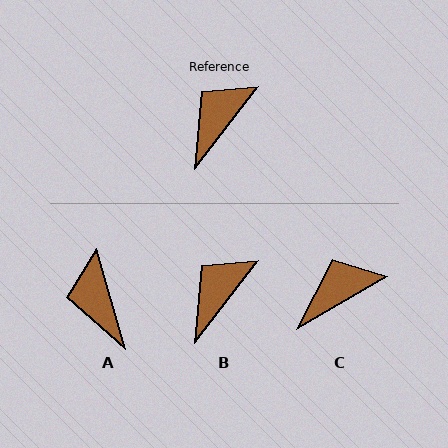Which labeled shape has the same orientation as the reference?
B.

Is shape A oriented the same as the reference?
No, it is off by about 54 degrees.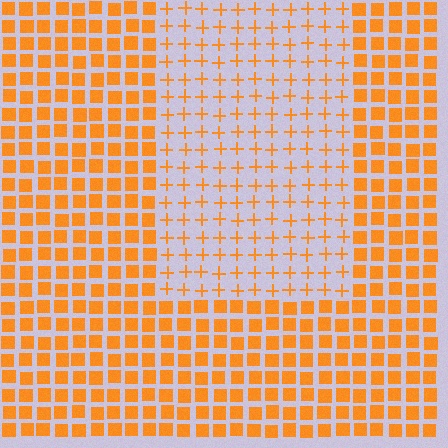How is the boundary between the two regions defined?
The boundary is defined by a change in element shape: plus signs inside vs. squares outside. All elements share the same color and spacing.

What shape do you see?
I see a rectangle.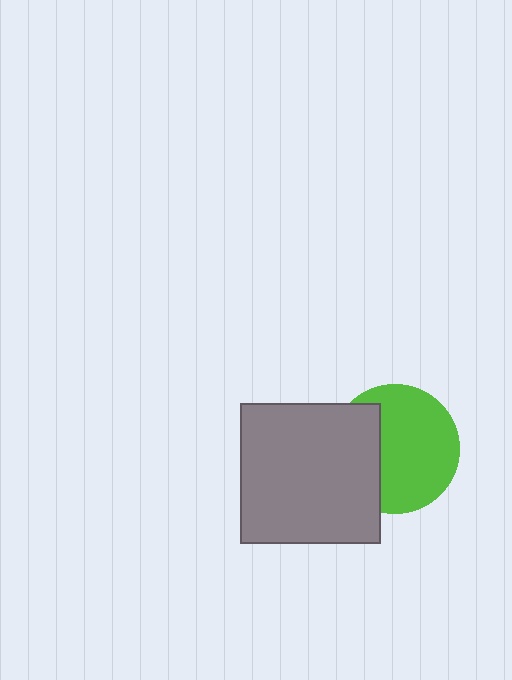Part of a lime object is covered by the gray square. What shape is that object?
It is a circle.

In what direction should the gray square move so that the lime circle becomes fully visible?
The gray square should move left. That is the shortest direction to clear the overlap and leave the lime circle fully visible.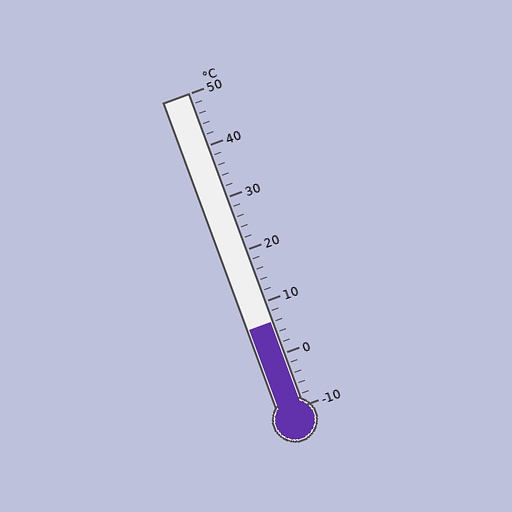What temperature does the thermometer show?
The thermometer shows approximately 6°C.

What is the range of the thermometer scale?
The thermometer scale ranges from -10°C to 50°C.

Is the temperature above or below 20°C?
The temperature is below 20°C.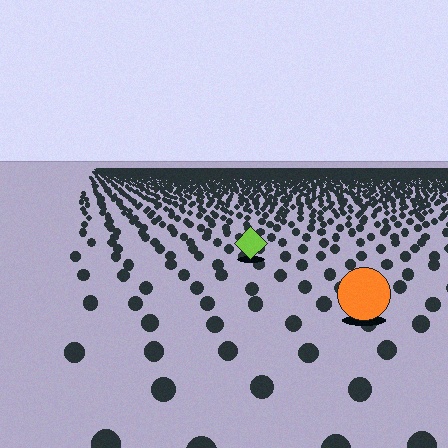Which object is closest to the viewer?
The orange circle is closest. The texture marks near it are larger and more spread out.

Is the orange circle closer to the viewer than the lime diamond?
Yes. The orange circle is closer — you can tell from the texture gradient: the ground texture is coarser near it.